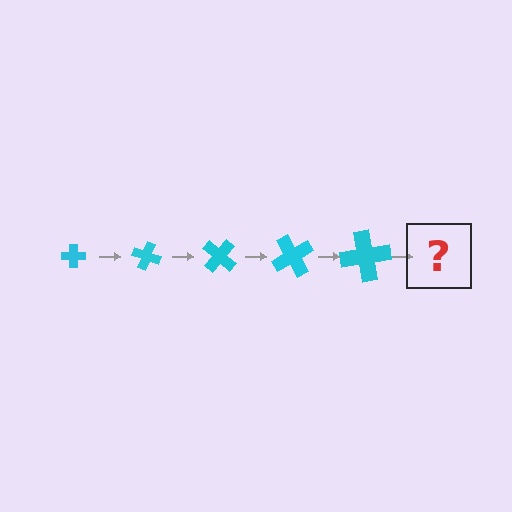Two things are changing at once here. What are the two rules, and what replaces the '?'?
The two rules are that the cross grows larger each step and it rotates 20 degrees each step. The '?' should be a cross, larger than the previous one and rotated 100 degrees from the start.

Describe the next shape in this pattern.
It should be a cross, larger than the previous one and rotated 100 degrees from the start.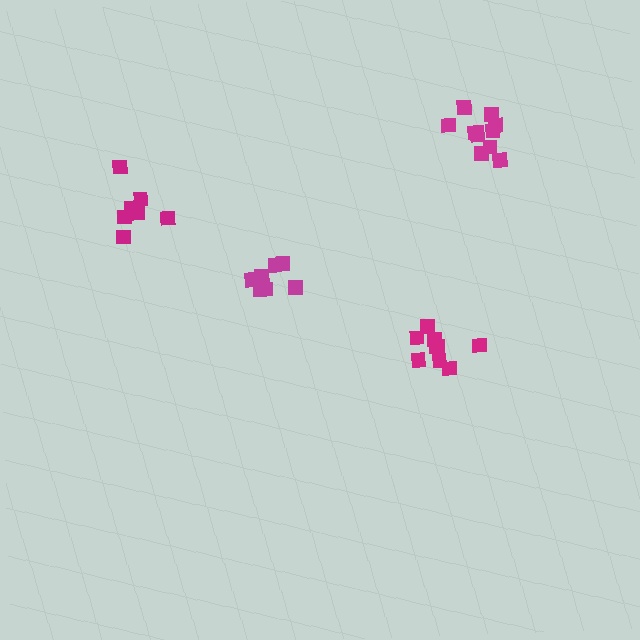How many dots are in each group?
Group 1: 7 dots, Group 2: 11 dots, Group 3: 9 dots, Group 4: 7 dots (34 total).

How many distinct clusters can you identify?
There are 4 distinct clusters.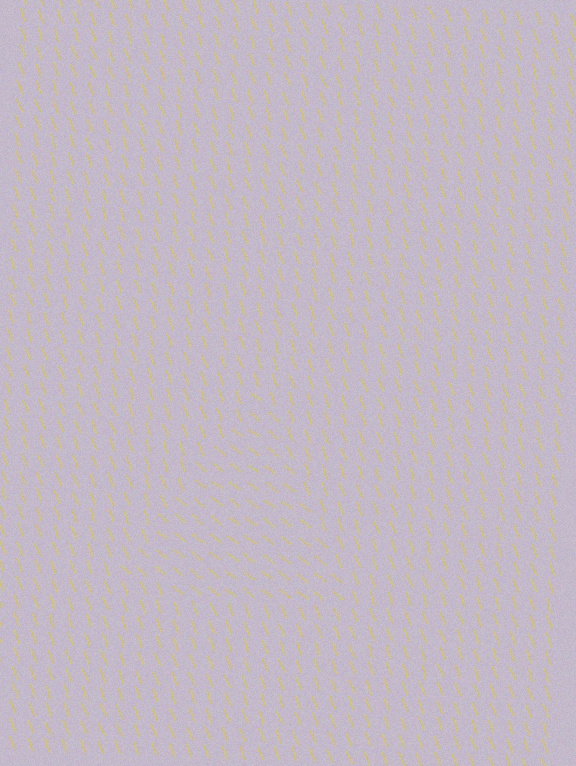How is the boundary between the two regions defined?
The boundary is defined purely by a change in line orientation (approximately 31 degrees difference). All lines are the same color and thickness.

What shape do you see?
I see a triangle.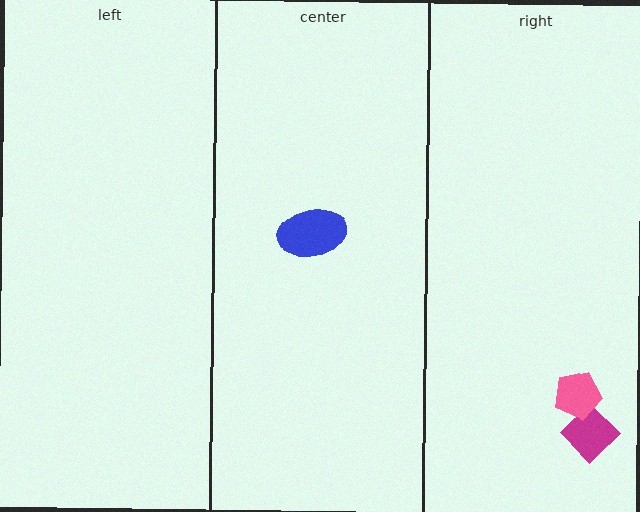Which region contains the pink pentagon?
The right region.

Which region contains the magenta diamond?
The right region.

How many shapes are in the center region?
1.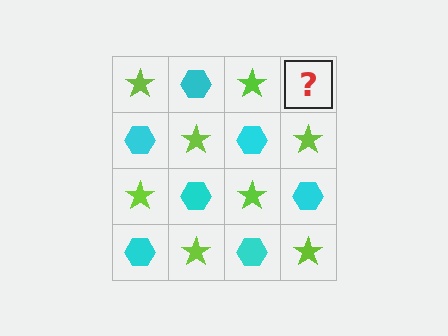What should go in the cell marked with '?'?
The missing cell should contain a cyan hexagon.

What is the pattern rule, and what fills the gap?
The rule is that it alternates lime star and cyan hexagon in a checkerboard pattern. The gap should be filled with a cyan hexagon.